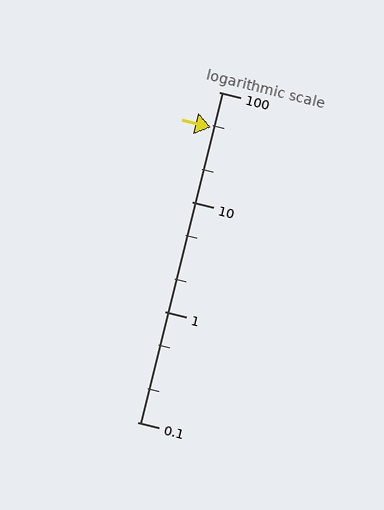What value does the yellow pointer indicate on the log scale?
The pointer indicates approximately 48.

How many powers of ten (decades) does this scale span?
The scale spans 3 decades, from 0.1 to 100.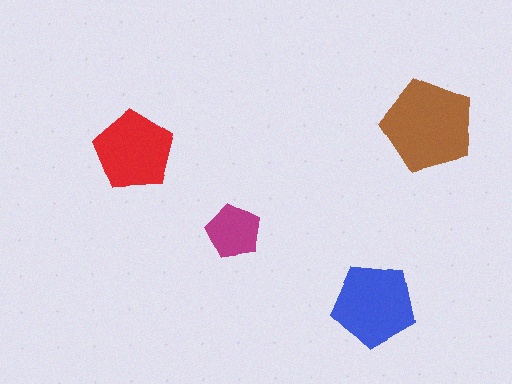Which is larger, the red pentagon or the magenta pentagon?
The red one.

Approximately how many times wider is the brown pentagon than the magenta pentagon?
About 1.5 times wider.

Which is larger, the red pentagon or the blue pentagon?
The blue one.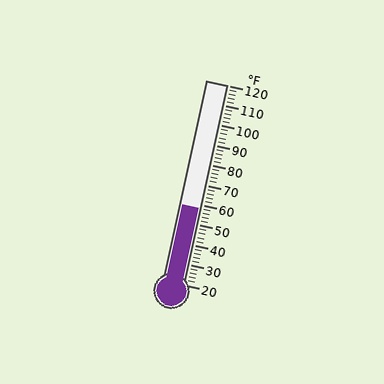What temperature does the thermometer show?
The thermometer shows approximately 58°F.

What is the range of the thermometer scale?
The thermometer scale ranges from 20°F to 120°F.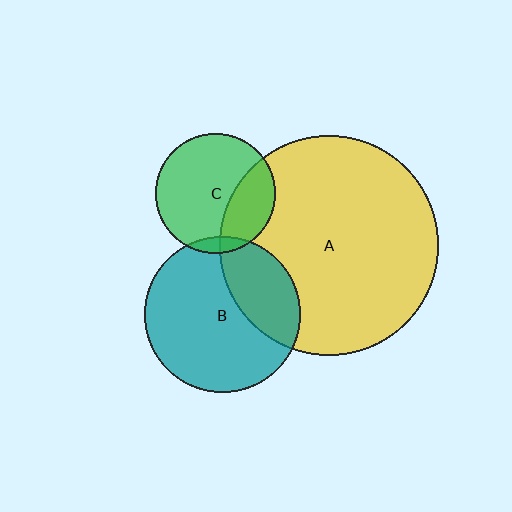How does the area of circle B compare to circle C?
Approximately 1.7 times.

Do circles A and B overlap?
Yes.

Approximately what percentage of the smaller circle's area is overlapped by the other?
Approximately 30%.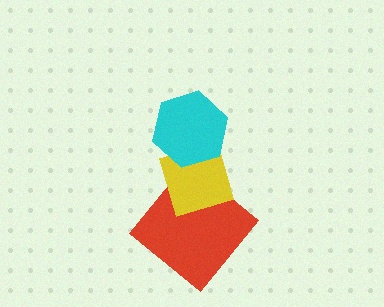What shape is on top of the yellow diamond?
The cyan hexagon is on top of the yellow diamond.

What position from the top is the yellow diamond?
The yellow diamond is 2nd from the top.